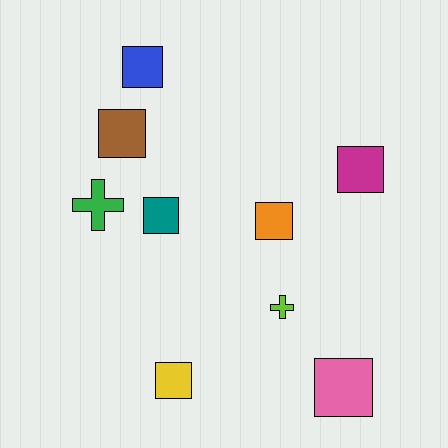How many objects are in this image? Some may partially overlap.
There are 9 objects.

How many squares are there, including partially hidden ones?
There are 7 squares.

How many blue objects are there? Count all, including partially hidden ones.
There is 1 blue object.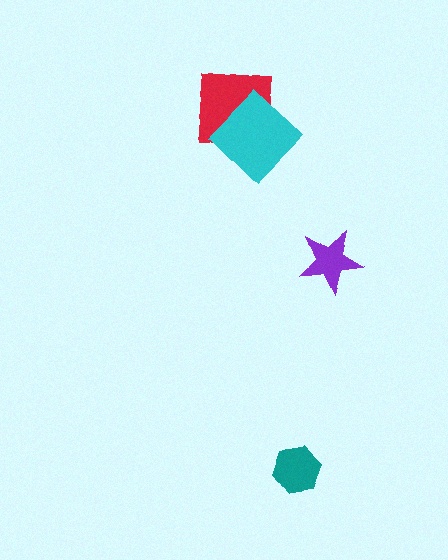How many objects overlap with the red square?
1 object overlaps with the red square.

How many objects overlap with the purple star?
0 objects overlap with the purple star.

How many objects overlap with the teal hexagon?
0 objects overlap with the teal hexagon.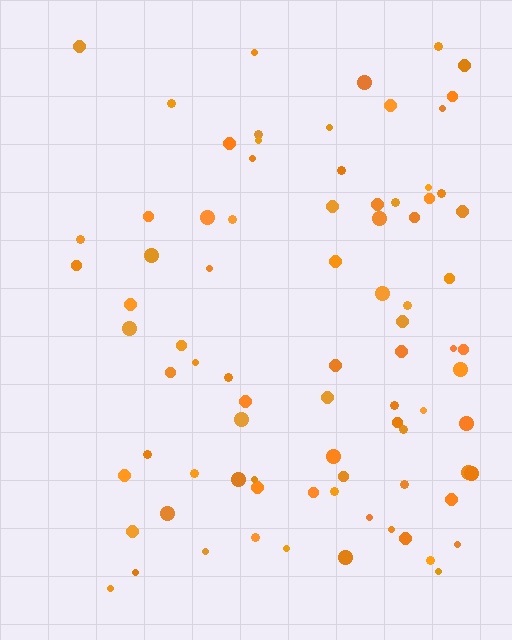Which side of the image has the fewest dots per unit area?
The left.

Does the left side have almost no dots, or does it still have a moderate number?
Still a moderate number, just noticeably fewer than the right.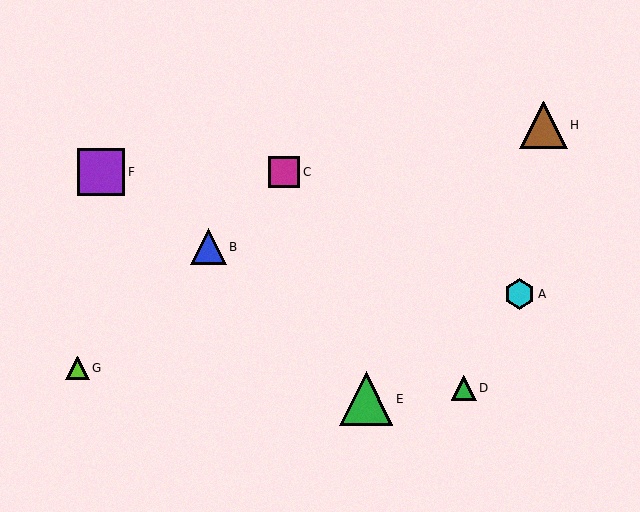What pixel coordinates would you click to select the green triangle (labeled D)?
Click at (464, 388) to select the green triangle D.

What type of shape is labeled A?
Shape A is a cyan hexagon.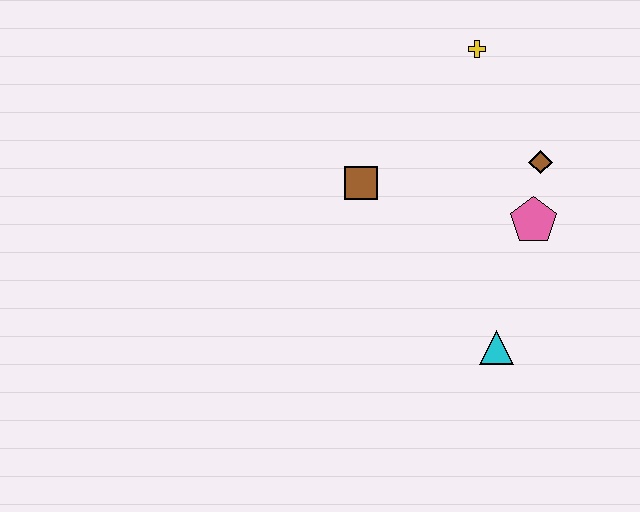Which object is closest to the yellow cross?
The brown diamond is closest to the yellow cross.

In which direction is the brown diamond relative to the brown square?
The brown diamond is to the right of the brown square.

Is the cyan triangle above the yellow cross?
No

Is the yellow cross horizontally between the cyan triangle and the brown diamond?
No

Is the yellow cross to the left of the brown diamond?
Yes